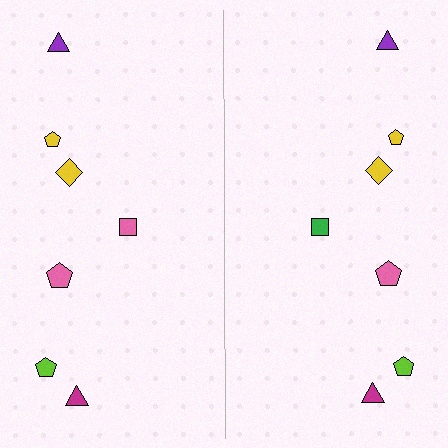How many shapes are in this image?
There are 14 shapes in this image.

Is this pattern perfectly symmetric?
No, the pattern is not perfectly symmetric. The green square on the right side breaks the symmetry — its mirror counterpart is pink.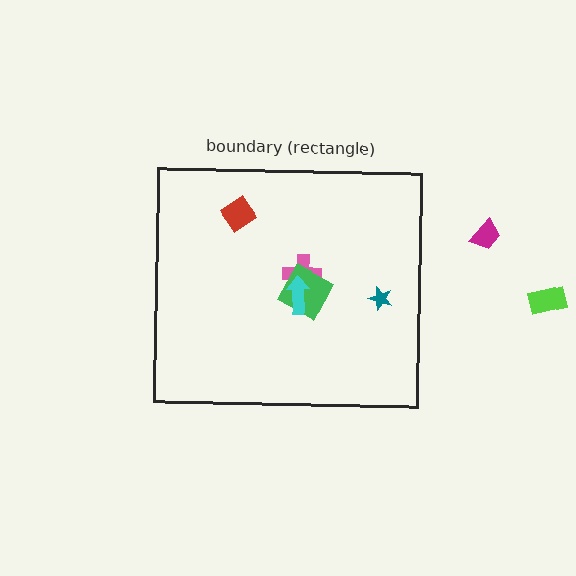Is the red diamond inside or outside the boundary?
Inside.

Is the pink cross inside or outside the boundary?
Inside.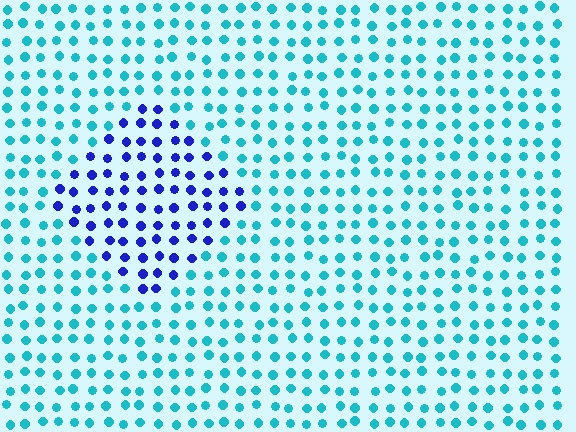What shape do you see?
I see a diamond.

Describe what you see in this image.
The image is filled with small cyan elements in a uniform arrangement. A diamond-shaped region is visible where the elements are tinted to a slightly different hue, forming a subtle color boundary.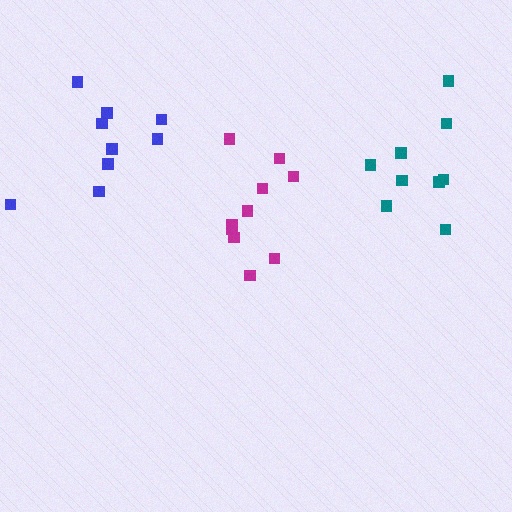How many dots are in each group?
Group 1: 10 dots, Group 2: 9 dots, Group 3: 9 dots (28 total).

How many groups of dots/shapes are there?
There are 3 groups.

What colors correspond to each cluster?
The clusters are colored: magenta, teal, blue.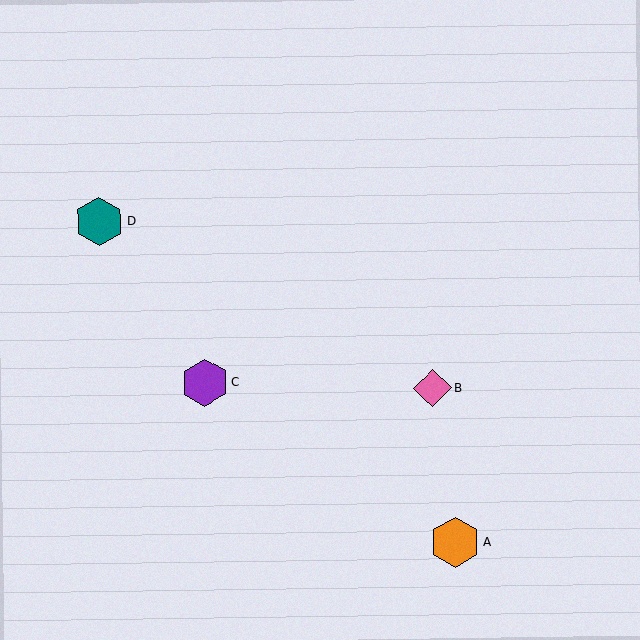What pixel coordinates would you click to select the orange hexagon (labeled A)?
Click at (455, 542) to select the orange hexagon A.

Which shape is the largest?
The orange hexagon (labeled A) is the largest.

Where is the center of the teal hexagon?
The center of the teal hexagon is at (99, 221).